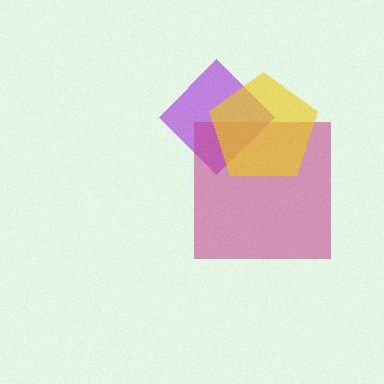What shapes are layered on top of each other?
The layered shapes are: a purple diamond, a magenta square, a yellow pentagon.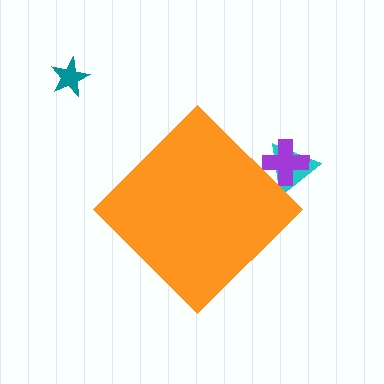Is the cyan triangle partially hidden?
Yes, the cyan triangle is partially hidden behind the orange diamond.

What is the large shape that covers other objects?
An orange diamond.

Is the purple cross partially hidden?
Yes, the purple cross is partially hidden behind the orange diamond.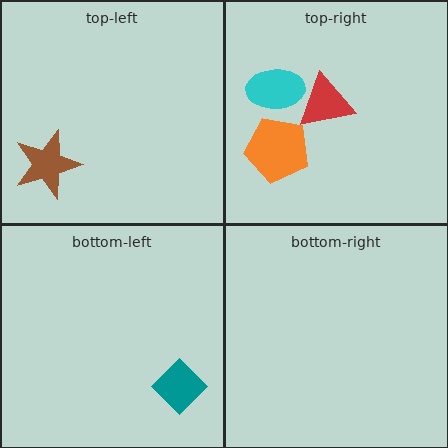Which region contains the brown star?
The top-left region.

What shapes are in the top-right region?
The red triangle, the cyan ellipse, the orange pentagon.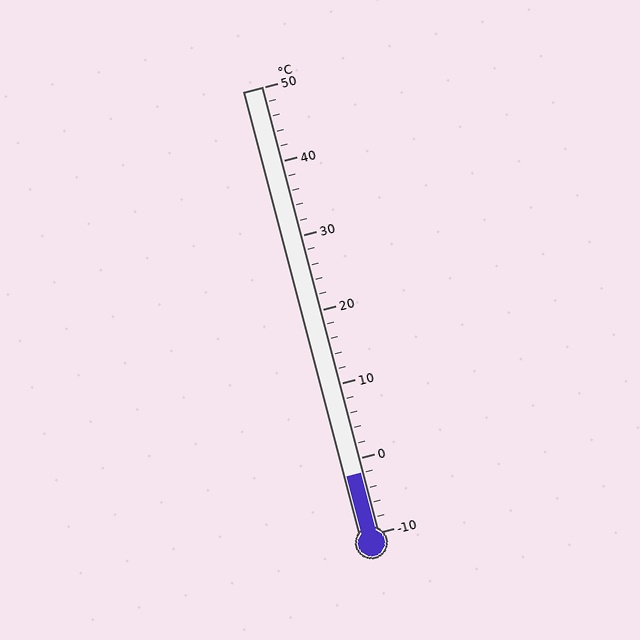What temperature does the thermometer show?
The thermometer shows approximately -2°C.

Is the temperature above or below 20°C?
The temperature is below 20°C.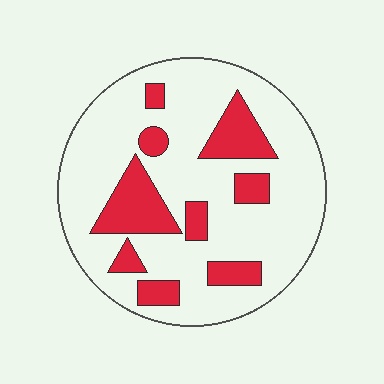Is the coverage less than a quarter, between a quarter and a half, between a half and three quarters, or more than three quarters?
Less than a quarter.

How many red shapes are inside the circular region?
9.